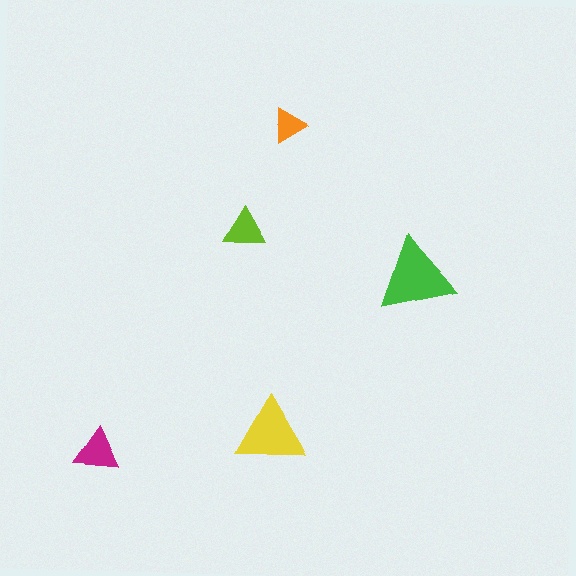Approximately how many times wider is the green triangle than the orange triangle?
About 2 times wider.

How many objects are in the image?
There are 5 objects in the image.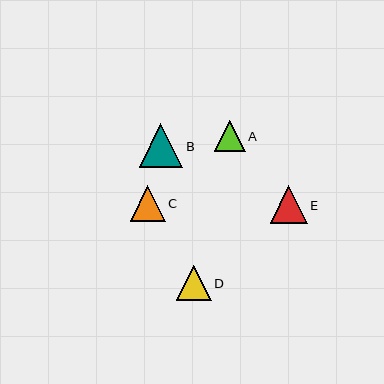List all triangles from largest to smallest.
From largest to smallest: B, E, C, D, A.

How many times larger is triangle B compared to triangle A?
Triangle B is approximately 1.4 times the size of triangle A.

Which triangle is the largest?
Triangle B is the largest with a size of approximately 44 pixels.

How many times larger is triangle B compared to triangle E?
Triangle B is approximately 1.2 times the size of triangle E.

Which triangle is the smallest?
Triangle A is the smallest with a size of approximately 31 pixels.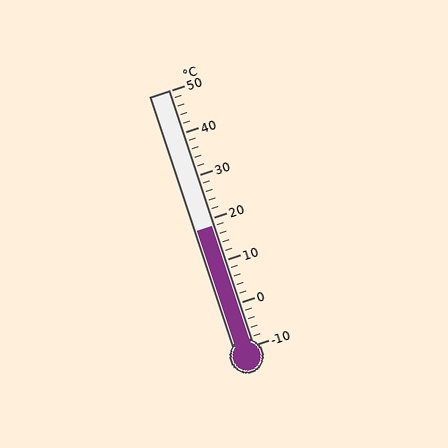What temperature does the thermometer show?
The thermometer shows approximately 18°C.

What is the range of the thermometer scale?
The thermometer scale ranges from -10°C to 50°C.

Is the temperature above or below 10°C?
The temperature is above 10°C.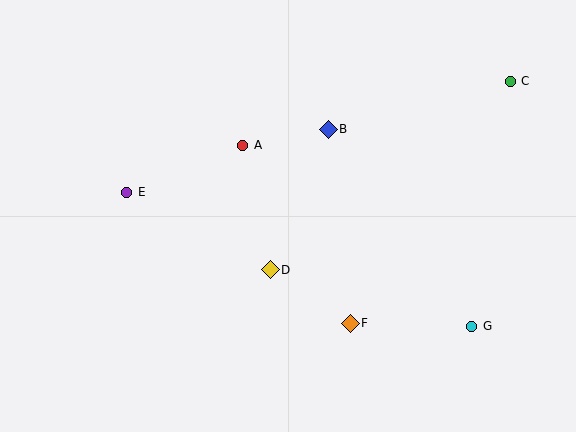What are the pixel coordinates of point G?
Point G is at (472, 326).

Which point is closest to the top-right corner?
Point C is closest to the top-right corner.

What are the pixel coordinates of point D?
Point D is at (270, 270).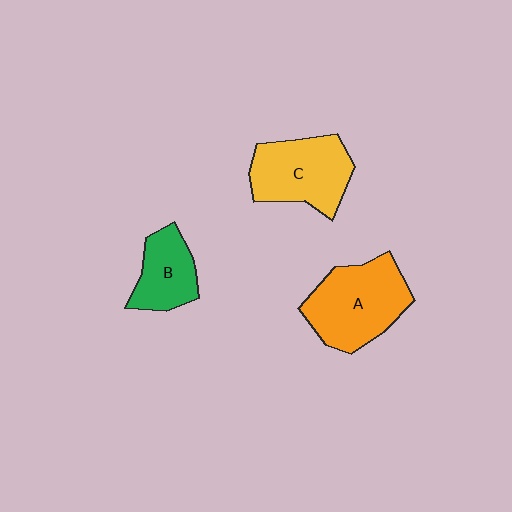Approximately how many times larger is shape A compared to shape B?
Approximately 1.7 times.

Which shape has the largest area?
Shape A (orange).